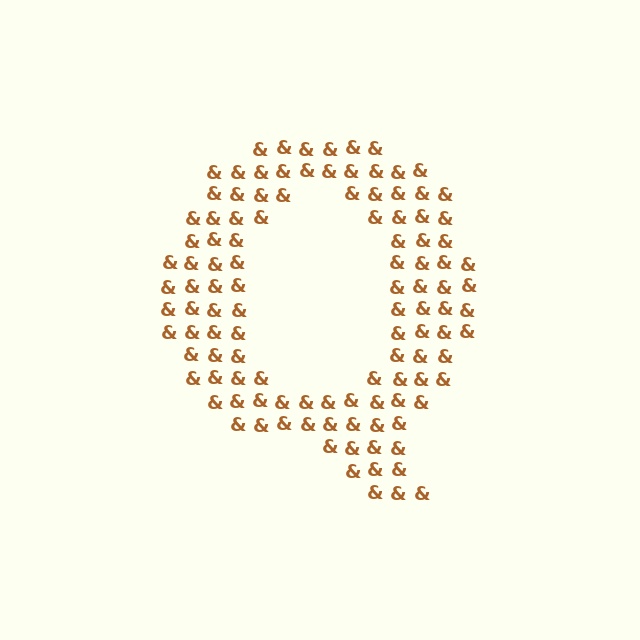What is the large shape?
The large shape is the letter Q.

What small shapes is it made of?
It is made of small ampersands.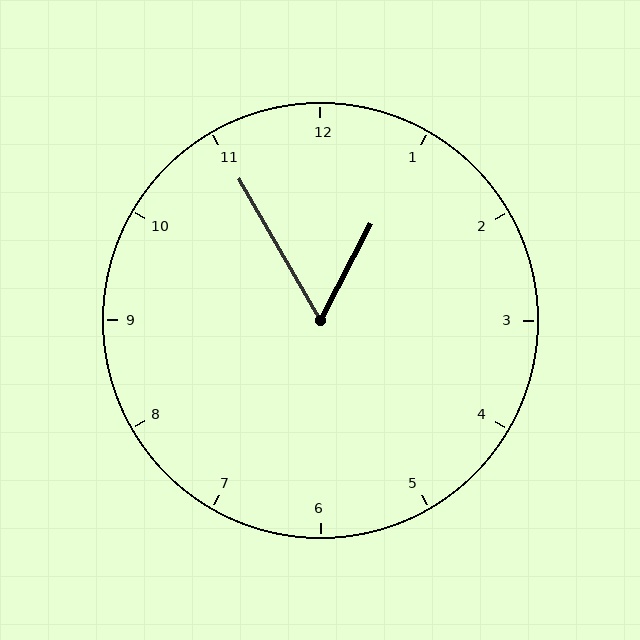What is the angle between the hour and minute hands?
Approximately 58 degrees.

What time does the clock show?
12:55.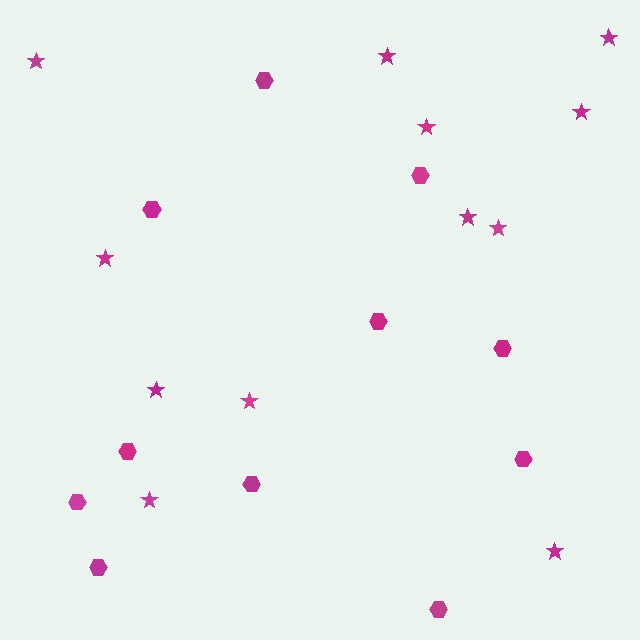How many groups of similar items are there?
There are 2 groups: one group of stars (12) and one group of hexagons (11).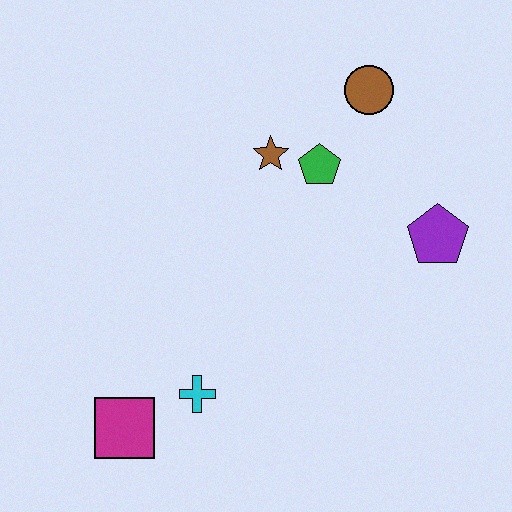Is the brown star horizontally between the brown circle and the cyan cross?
Yes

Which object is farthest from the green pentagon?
The magenta square is farthest from the green pentagon.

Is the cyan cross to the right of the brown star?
No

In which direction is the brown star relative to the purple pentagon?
The brown star is to the left of the purple pentagon.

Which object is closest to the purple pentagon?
The green pentagon is closest to the purple pentagon.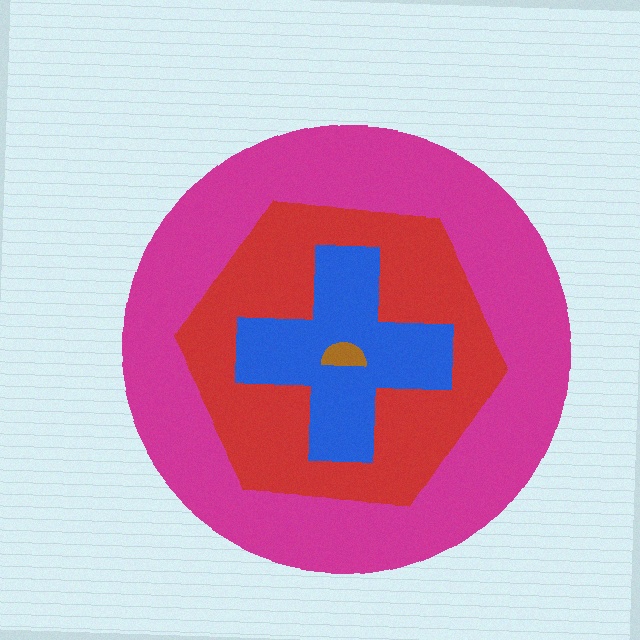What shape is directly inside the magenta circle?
The red hexagon.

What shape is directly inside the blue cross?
The brown semicircle.